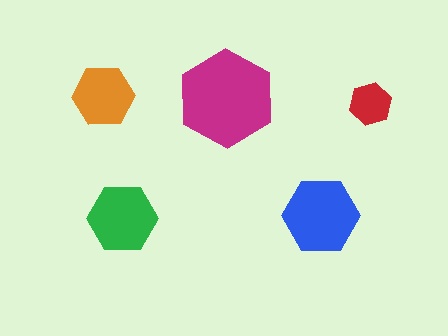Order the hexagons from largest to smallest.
the magenta one, the blue one, the green one, the orange one, the red one.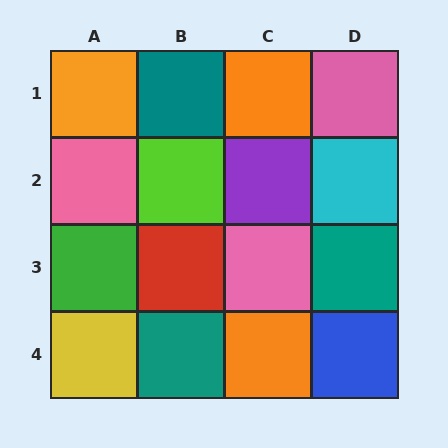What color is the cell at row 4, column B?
Teal.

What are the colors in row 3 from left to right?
Green, red, pink, teal.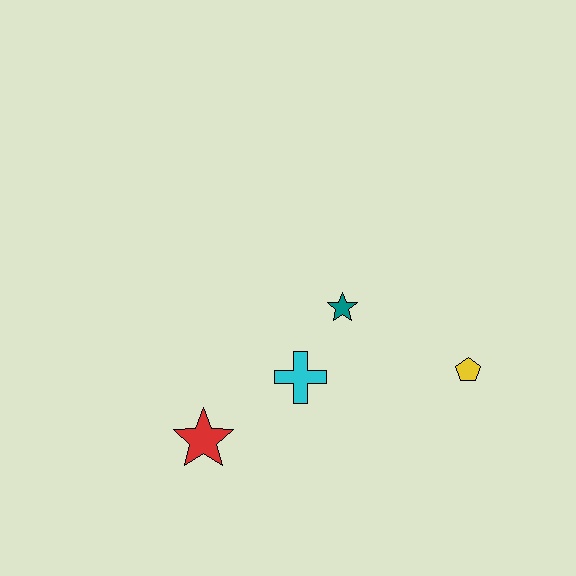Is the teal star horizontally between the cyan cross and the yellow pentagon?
Yes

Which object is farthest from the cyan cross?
The yellow pentagon is farthest from the cyan cross.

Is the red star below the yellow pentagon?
Yes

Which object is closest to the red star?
The cyan cross is closest to the red star.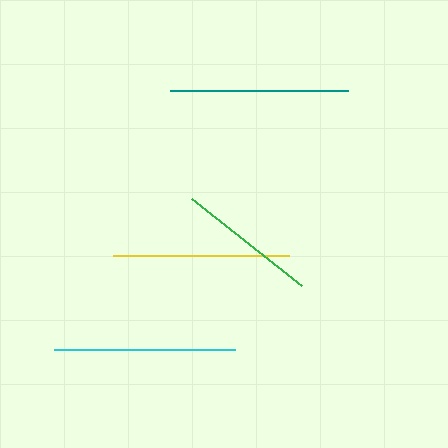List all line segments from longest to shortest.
From longest to shortest: cyan, teal, yellow, green.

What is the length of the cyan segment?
The cyan segment is approximately 181 pixels long.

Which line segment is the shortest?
The green line is the shortest at approximately 141 pixels.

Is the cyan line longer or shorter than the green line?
The cyan line is longer than the green line.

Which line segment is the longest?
The cyan line is the longest at approximately 181 pixels.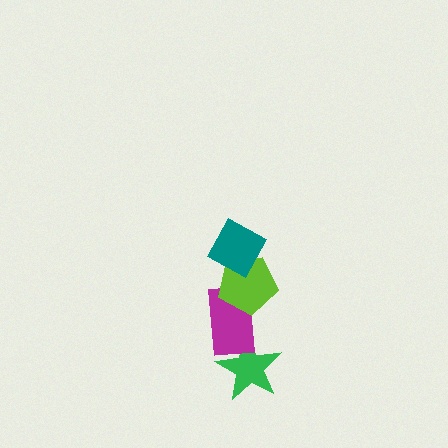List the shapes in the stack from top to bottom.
From top to bottom: the teal diamond, the lime pentagon, the magenta rectangle, the green star.